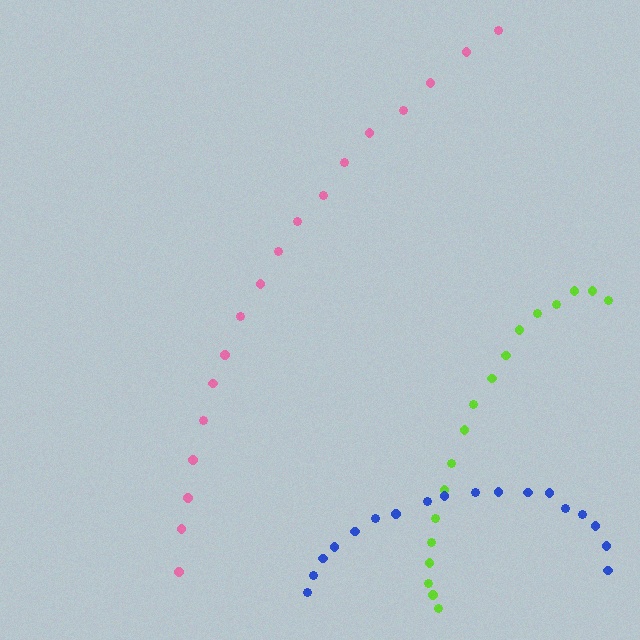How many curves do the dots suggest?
There are 3 distinct paths.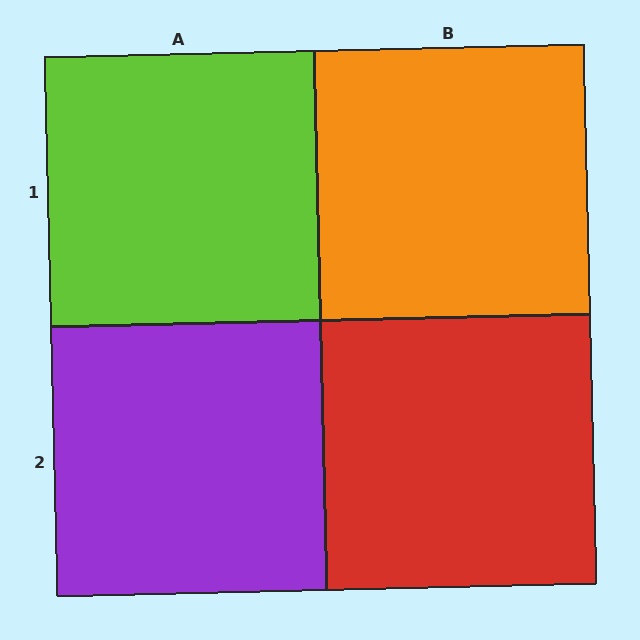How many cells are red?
1 cell is red.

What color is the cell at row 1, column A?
Lime.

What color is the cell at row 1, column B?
Orange.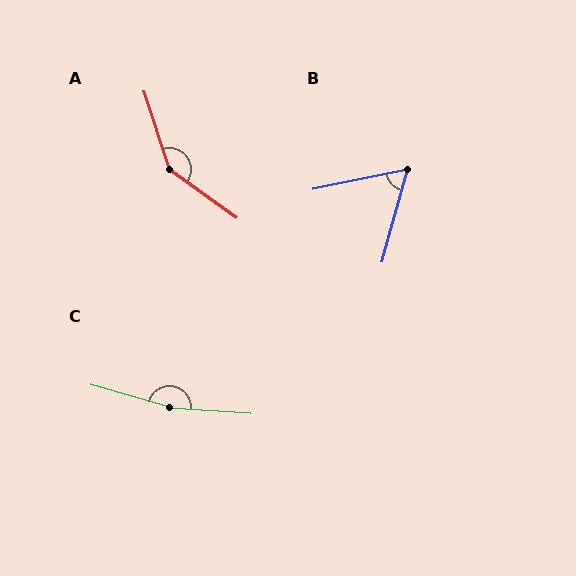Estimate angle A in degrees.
Approximately 143 degrees.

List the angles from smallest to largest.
B (63°), A (143°), C (168°).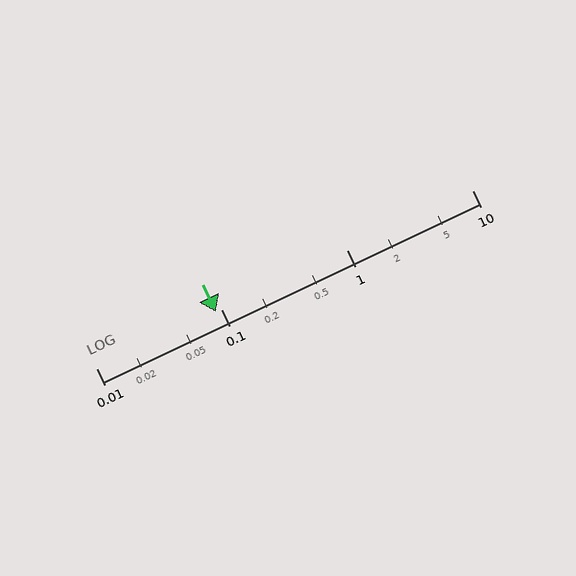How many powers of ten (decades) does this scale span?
The scale spans 3 decades, from 0.01 to 10.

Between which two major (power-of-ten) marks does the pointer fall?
The pointer is between 0.01 and 0.1.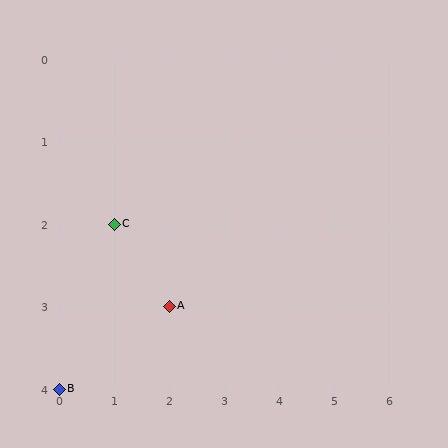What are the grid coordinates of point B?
Point B is at grid coordinates (0, 4).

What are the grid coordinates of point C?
Point C is at grid coordinates (1, 2).